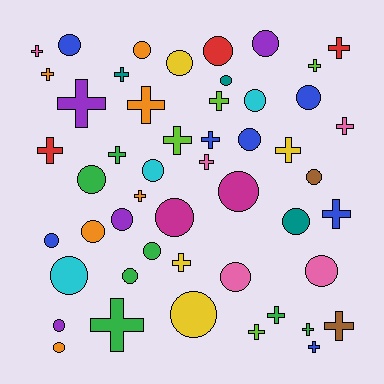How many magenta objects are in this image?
There are 2 magenta objects.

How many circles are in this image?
There are 26 circles.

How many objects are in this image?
There are 50 objects.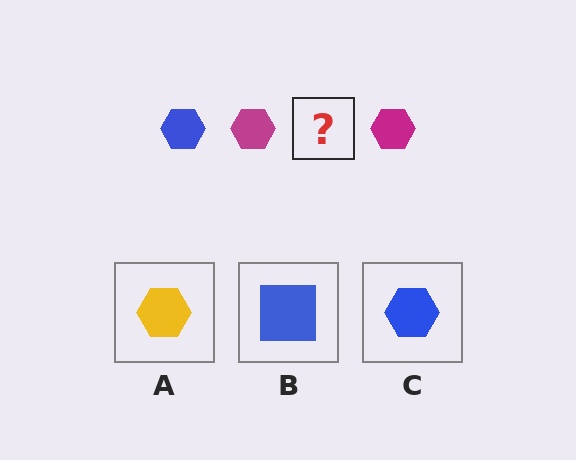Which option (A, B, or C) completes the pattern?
C.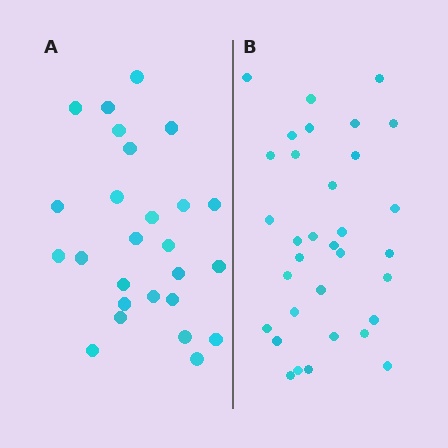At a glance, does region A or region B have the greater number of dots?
Region B (the right region) has more dots.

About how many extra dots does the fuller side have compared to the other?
Region B has roughly 8 or so more dots than region A.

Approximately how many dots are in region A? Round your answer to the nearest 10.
About 30 dots. (The exact count is 26, which rounds to 30.)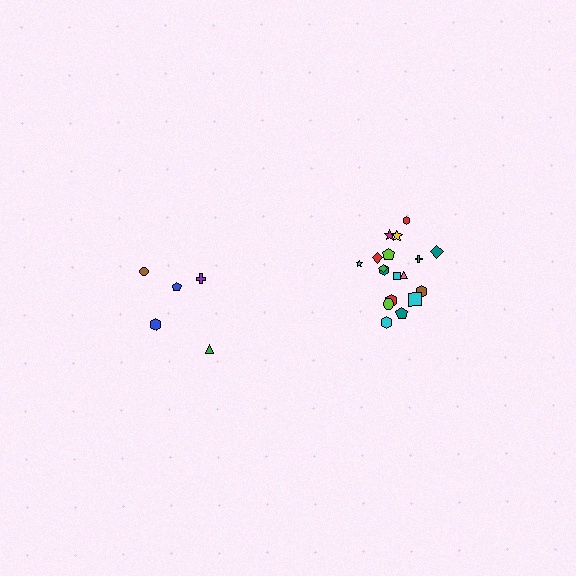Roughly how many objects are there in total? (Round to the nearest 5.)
Roughly 25 objects in total.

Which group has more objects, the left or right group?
The right group.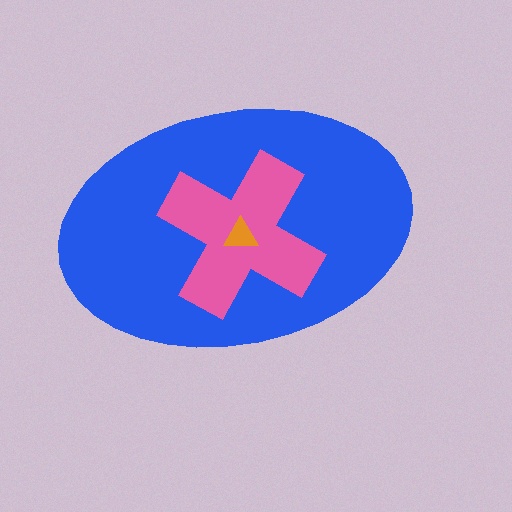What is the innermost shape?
The orange triangle.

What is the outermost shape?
The blue ellipse.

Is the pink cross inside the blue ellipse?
Yes.